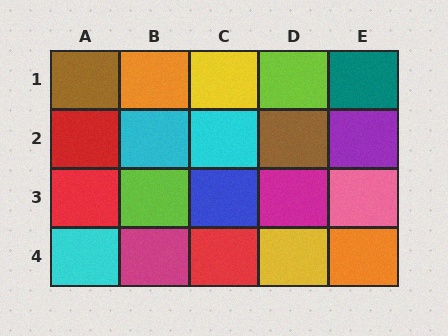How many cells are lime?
2 cells are lime.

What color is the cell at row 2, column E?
Purple.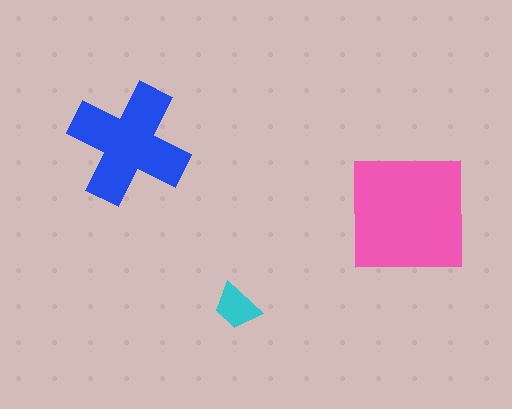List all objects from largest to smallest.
The pink square, the blue cross, the cyan trapezoid.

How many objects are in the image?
There are 3 objects in the image.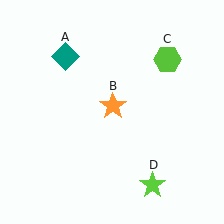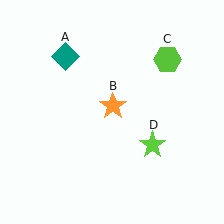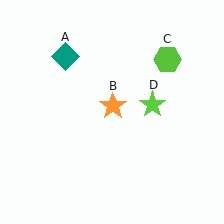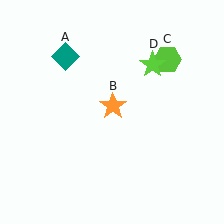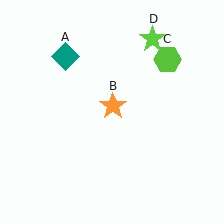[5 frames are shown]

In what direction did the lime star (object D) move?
The lime star (object D) moved up.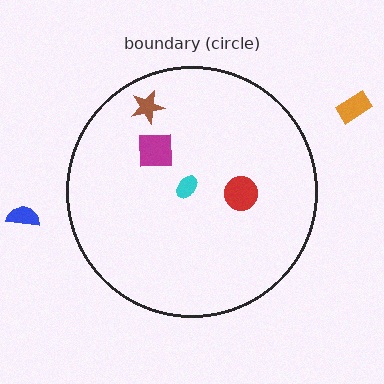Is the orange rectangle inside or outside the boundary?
Outside.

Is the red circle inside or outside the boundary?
Inside.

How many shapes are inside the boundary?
4 inside, 2 outside.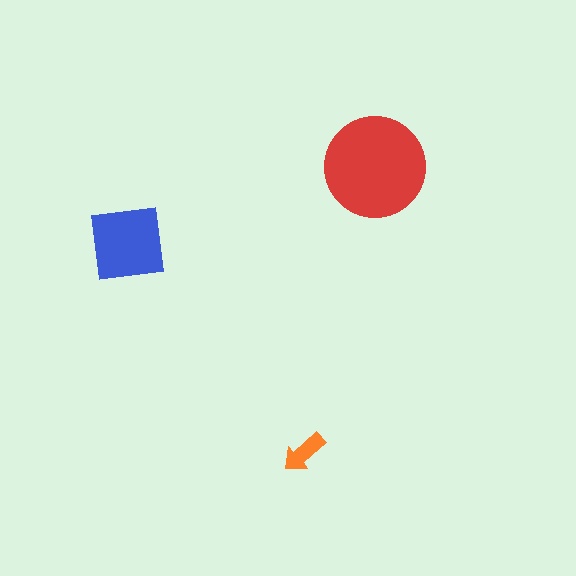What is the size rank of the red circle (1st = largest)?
1st.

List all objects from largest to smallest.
The red circle, the blue square, the orange arrow.